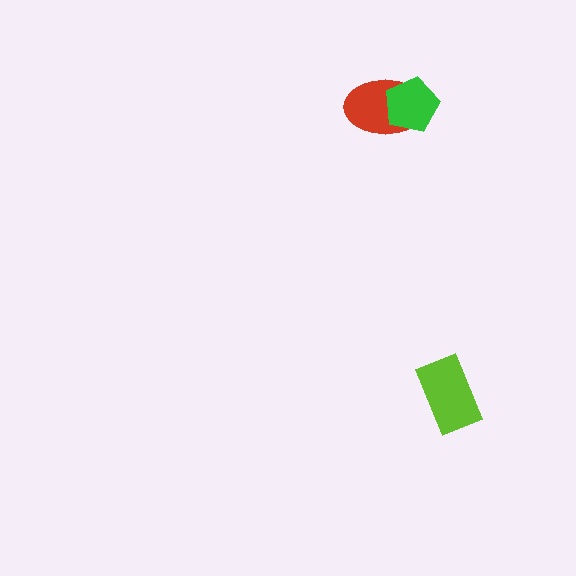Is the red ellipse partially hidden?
Yes, it is partially covered by another shape.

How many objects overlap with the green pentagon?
1 object overlaps with the green pentagon.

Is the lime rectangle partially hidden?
No, no other shape covers it.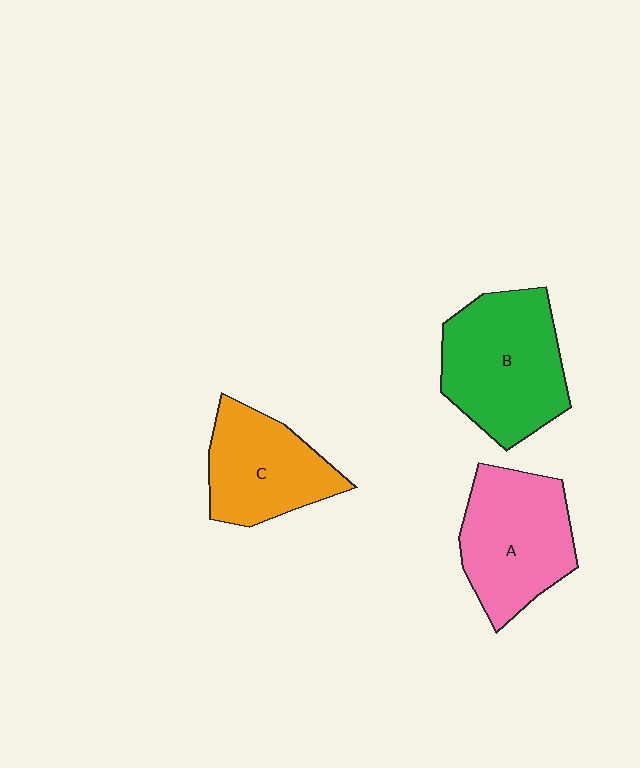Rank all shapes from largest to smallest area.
From largest to smallest: B (green), A (pink), C (orange).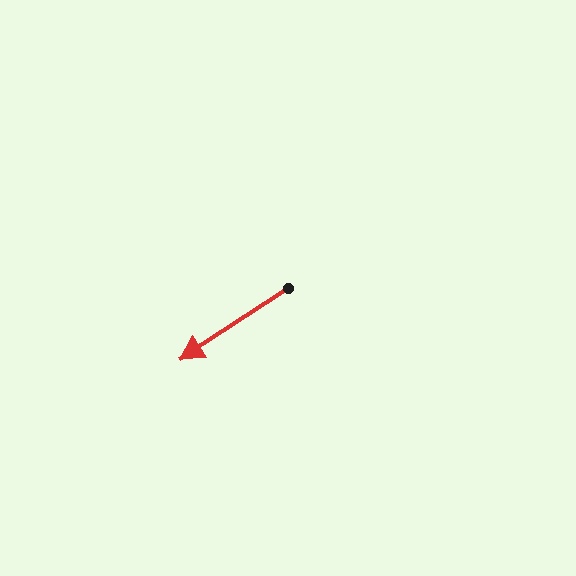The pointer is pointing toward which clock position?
Roughly 8 o'clock.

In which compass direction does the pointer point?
Southwest.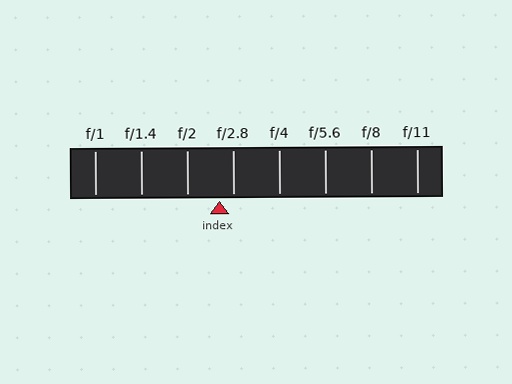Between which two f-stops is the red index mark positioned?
The index mark is between f/2 and f/2.8.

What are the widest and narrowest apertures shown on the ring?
The widest aperture shown is f/1 and the narrowest is f/11.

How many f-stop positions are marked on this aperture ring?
There are 8 f-stop positions marked.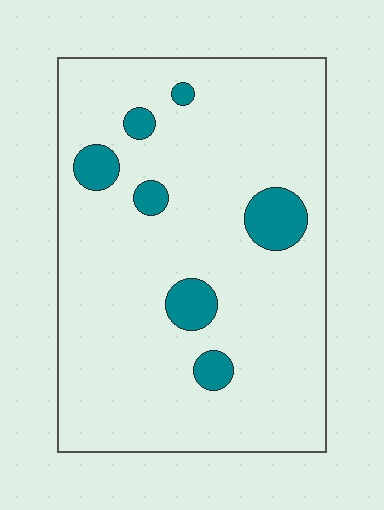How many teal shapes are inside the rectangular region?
7.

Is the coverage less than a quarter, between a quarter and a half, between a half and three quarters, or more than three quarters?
Less than a quarter.